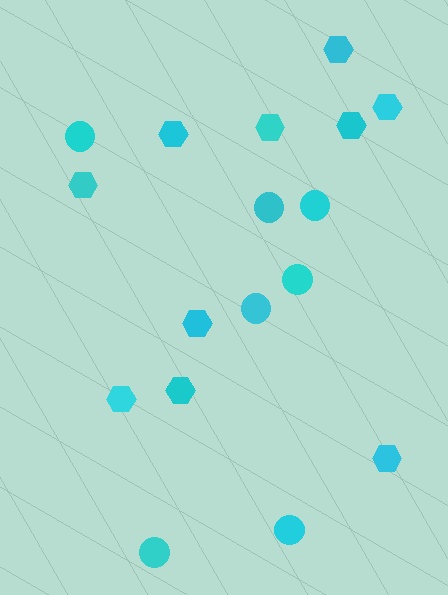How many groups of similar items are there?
There are 2 groups: one group of hexagons (10) and one group of circles (7).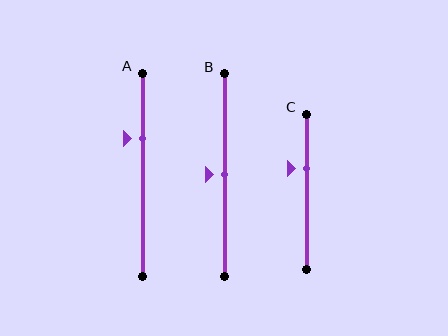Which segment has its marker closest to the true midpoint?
Segment B has its marker closest to the true midpoint.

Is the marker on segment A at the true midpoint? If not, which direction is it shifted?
No, the marker on segment A is shifted upward by about 18% of the segment length.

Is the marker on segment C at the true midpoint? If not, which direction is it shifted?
No, the marker on segment C is shifted upward by about 15% of the segment length.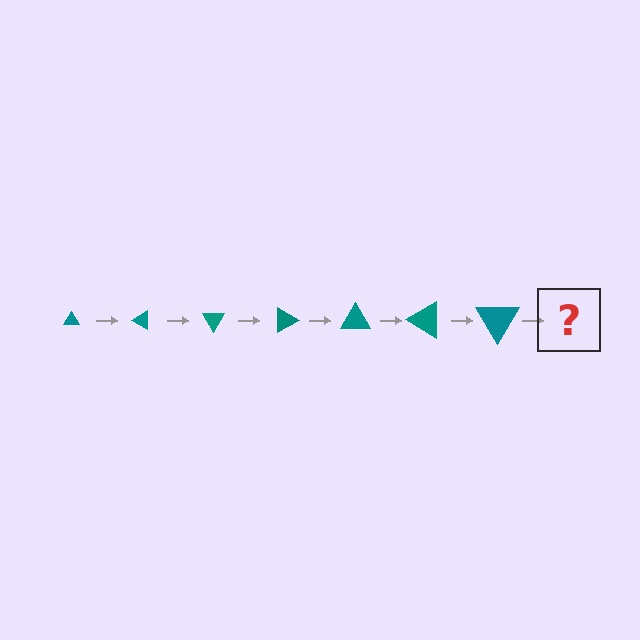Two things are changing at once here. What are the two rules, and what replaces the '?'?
The two rules are that the triangle grows larger each step and it rotates 30 degrees each step. The '?' should be a triangle, larger than the previous one and rotated 210 degrees from the start.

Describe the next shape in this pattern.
It should be a triangle, larger than the previous one and rotated 210 degrees from the start.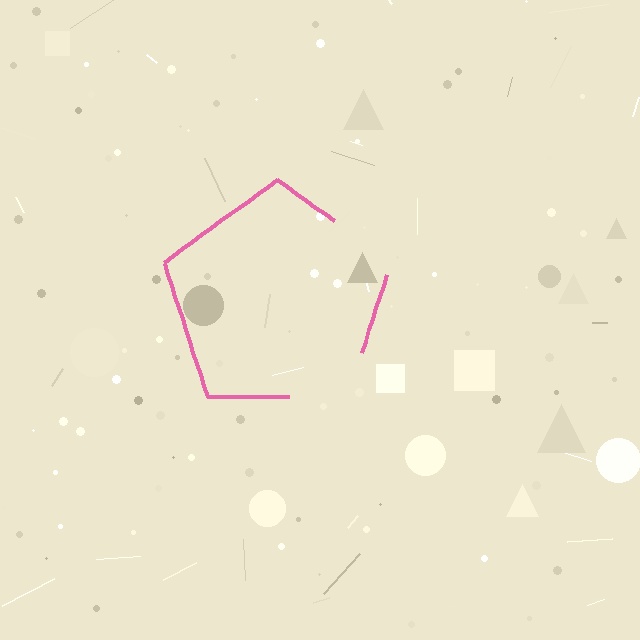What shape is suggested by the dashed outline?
The dashed outline suggests a pentagon.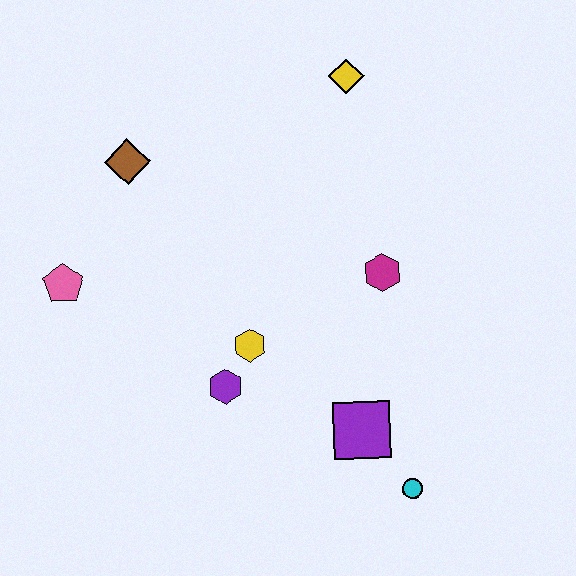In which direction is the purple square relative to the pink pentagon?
The purple square is to the right of the pink pentagon.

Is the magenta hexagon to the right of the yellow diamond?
Yes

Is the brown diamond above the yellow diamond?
No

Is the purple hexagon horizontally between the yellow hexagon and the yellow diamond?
No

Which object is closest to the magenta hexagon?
The yellow hexagon is closest to the magenta hexagon.